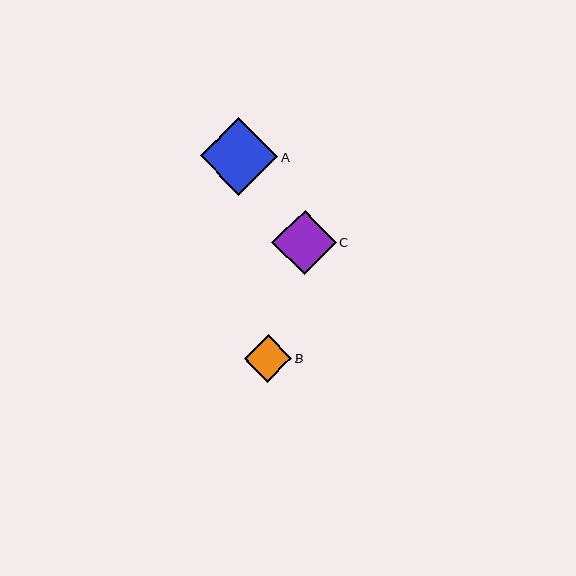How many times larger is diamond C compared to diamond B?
Diamond C is approximately 1.4 times the size of diamond B.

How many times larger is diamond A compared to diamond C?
Diamond A is approximately 1.2 times the size of diamond C.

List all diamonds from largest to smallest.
From largest to smallest: A, C, B.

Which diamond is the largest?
Diamond A is the largest with a size of approximately 77 pixels.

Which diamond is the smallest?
Diamond B is the smallest with a size of approximately 48 pixels.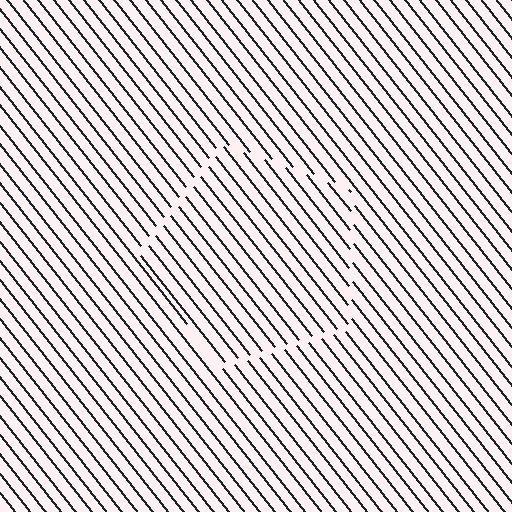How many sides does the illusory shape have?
5 sides — the line-ends trace a pentagon.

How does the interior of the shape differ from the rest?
The interior of the shape contains the same grating, shifted by half a period — the contour is defined by the phase discontinuity where line-ends from the inner and outer gratings abut.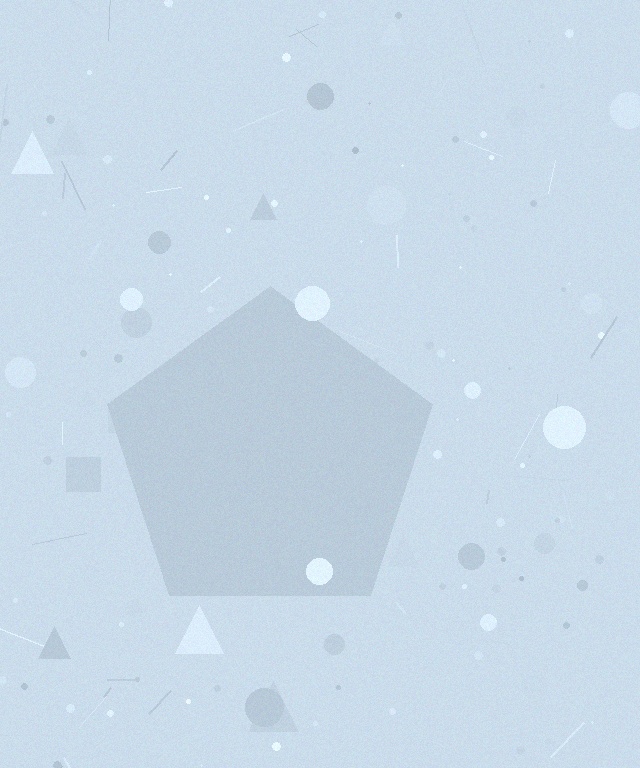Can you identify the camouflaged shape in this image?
The camouflaged shape is a pentagon.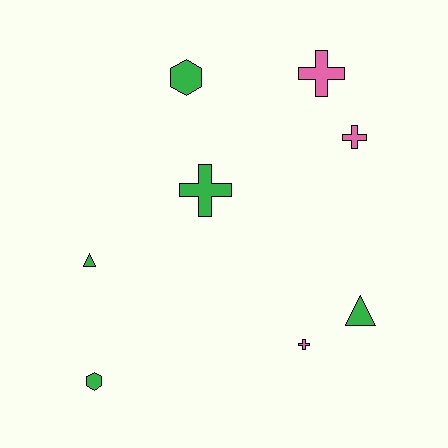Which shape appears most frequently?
Cross, with 4 objects.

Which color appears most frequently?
Green, with 5 objects.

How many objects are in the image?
There are 8 objects.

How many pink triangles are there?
There are no pink triangles.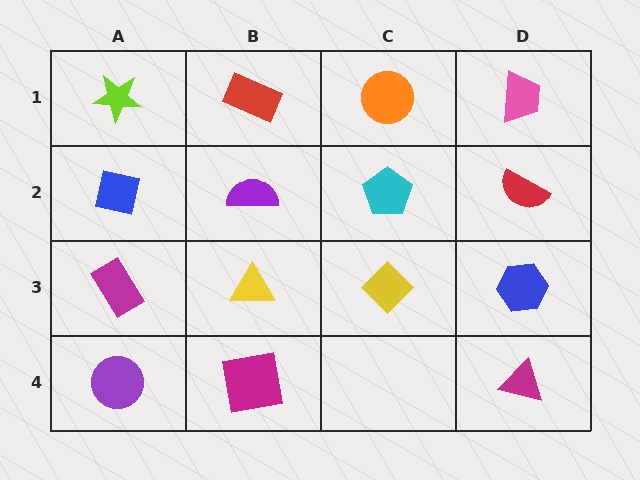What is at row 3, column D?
A blue hexagon.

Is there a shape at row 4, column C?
No, that cell is empty.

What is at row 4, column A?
A purple circle.